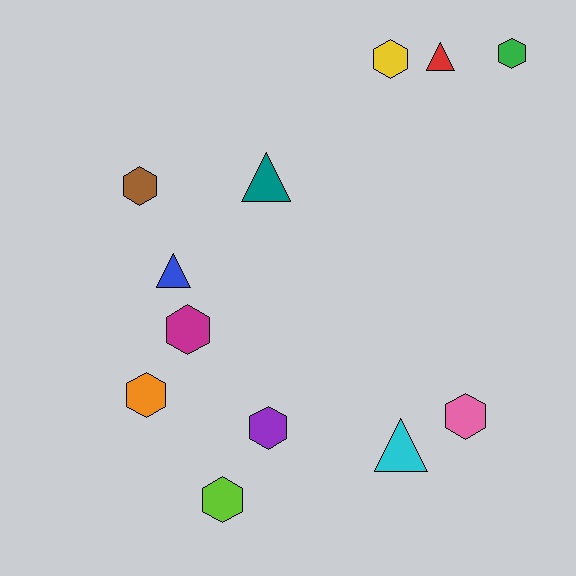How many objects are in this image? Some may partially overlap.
There are 12 objects.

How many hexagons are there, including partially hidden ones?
There are 8 hexagons.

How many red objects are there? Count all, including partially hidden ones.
There is 1 red object.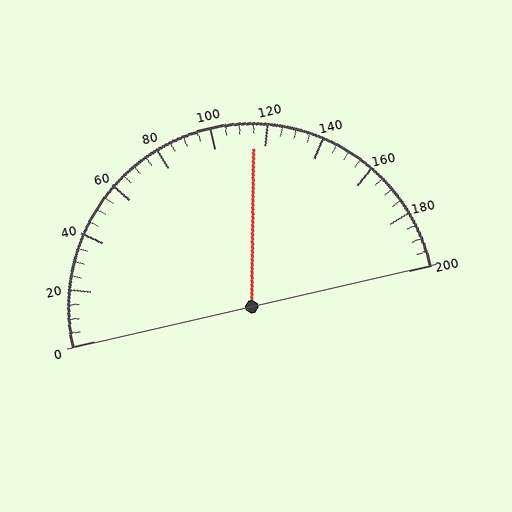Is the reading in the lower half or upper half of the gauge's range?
The reading is in the upper half of the range (0 to 200).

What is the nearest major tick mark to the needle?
The nearest major tick mark is 120.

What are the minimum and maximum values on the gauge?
The gauge ranges from 0 to 200.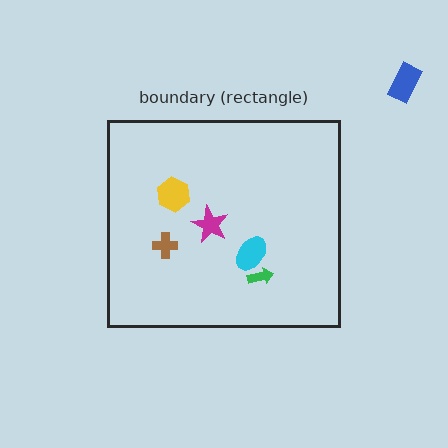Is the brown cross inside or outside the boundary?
Inside.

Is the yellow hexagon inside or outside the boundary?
Inside.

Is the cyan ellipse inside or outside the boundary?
Inside.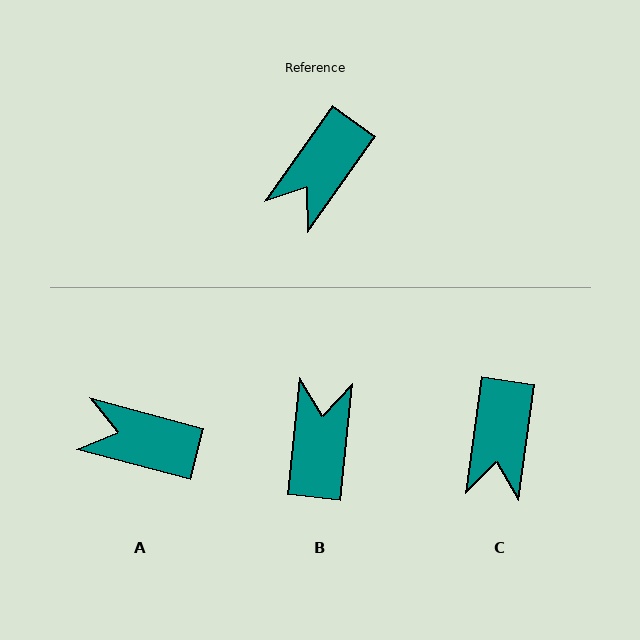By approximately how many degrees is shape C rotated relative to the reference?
Approximately 28 degrees counter-clockwise.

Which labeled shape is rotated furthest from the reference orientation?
B, about 151 degrees away.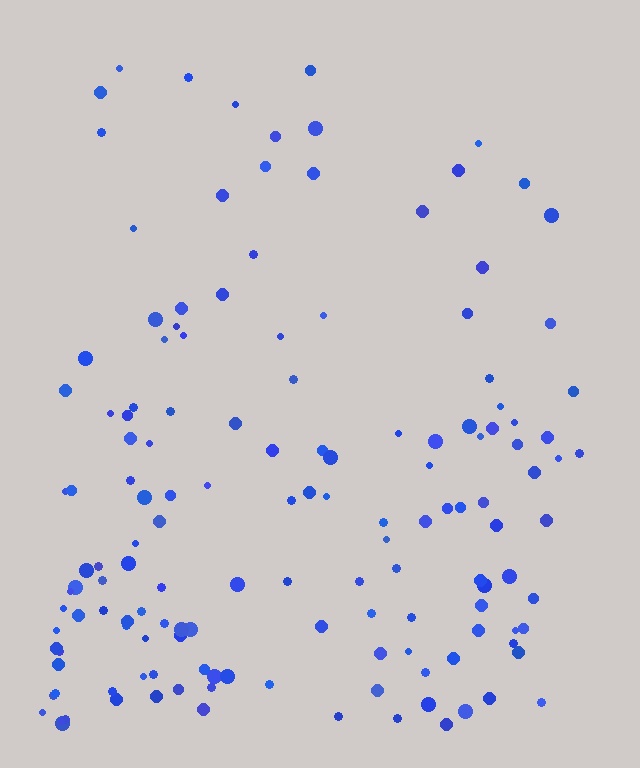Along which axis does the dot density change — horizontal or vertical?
Vertical.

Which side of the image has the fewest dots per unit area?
The top.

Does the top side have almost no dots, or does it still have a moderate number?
Still a moderate number, just noticeably fewer than the bottom.